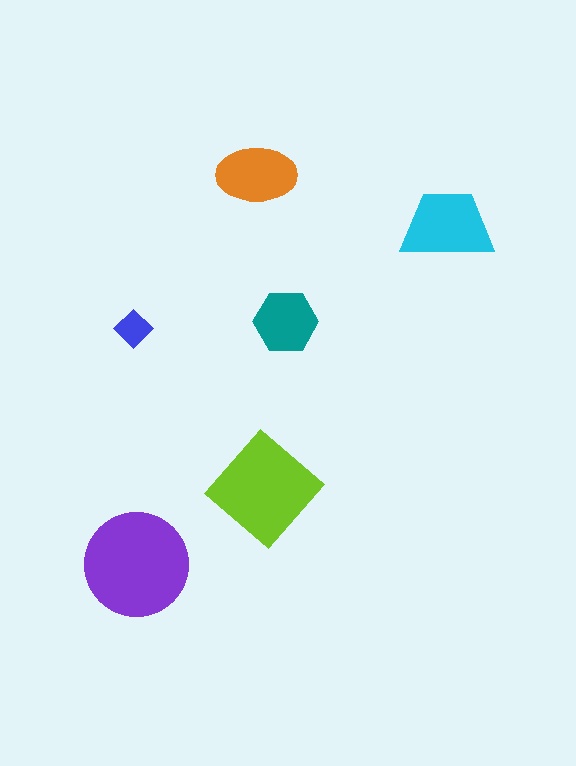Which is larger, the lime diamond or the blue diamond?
The lime diamond.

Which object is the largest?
The purple circle.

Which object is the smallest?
The blue diamond.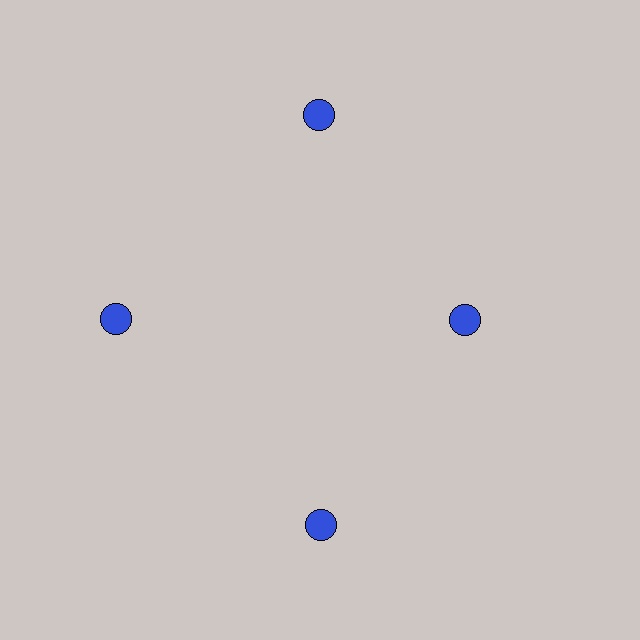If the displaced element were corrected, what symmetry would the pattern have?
It would have 4-fold rotational symmetry — the pattern would map onto itself every 90 degrees.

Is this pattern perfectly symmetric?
No. The 4 blue circles are arranged in a ring, but one element near the 3 o'clock position is pulled inward toward the center, breaking the 4-fold rotational symmetry.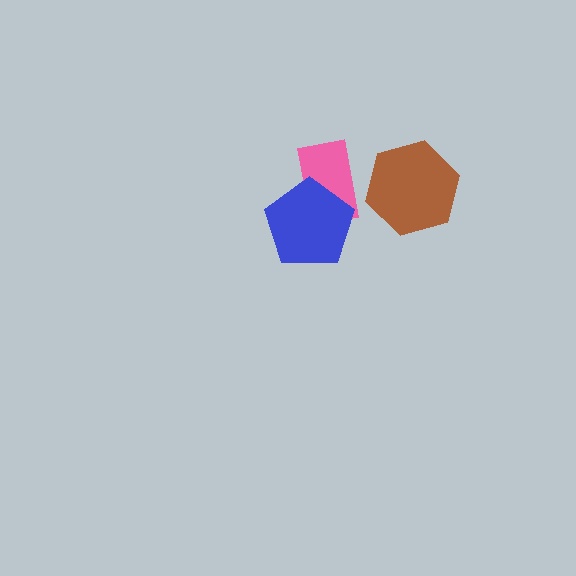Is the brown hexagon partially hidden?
No, no other shape covers it.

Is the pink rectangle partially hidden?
Yes, it is partially covered by another shape.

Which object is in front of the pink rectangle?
The blue pentagon is in front of the pink rectangle.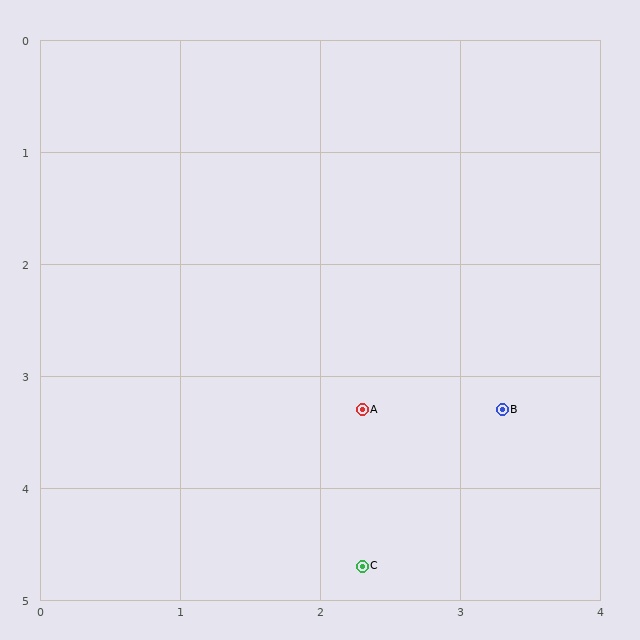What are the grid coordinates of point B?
Point B is at approximately (3.3, 3.3).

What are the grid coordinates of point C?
Point C is at approximately (2.3, 4.7).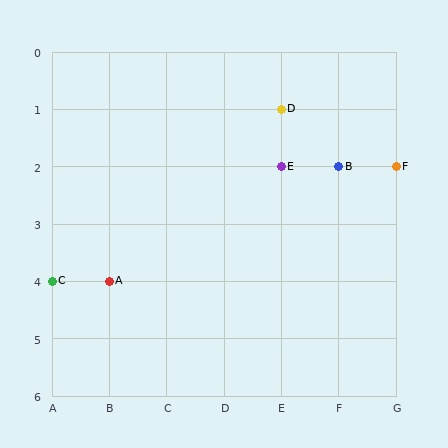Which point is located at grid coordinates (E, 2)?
Point E is at (E, 2).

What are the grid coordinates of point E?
Point E is at grid coordinates (E, 2).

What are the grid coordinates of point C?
Point C is at grid coordinates (A, 4).